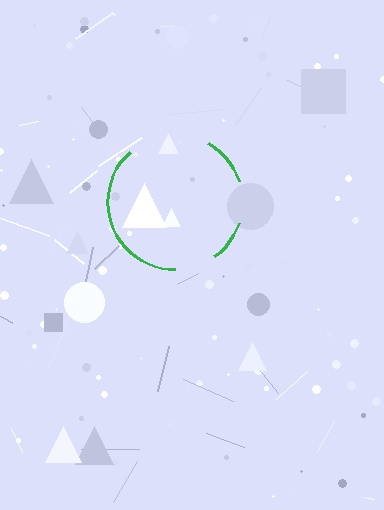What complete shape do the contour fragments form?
The contour fragments form a circle.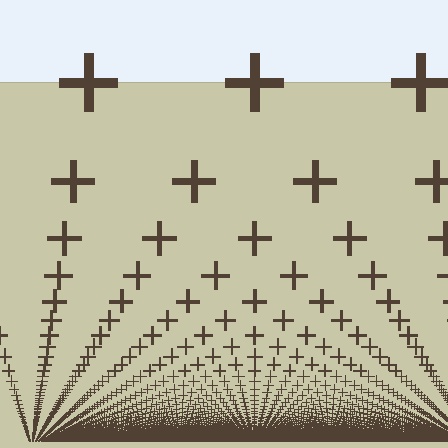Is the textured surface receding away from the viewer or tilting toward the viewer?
The surface appears to tilt toward the viewer. Texture elements get larger and sparser toward the top.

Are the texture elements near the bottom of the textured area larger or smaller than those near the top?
Smaller. The gradient is inverted — elements near the bottom are smaller and denser.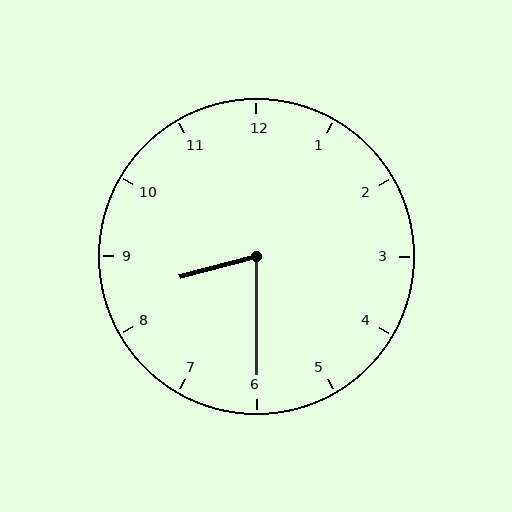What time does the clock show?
8:30.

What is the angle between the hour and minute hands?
Approximately 75 degrees.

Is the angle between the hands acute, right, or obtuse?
It is acute.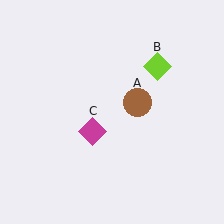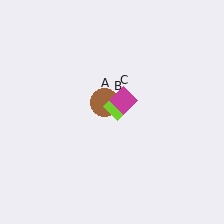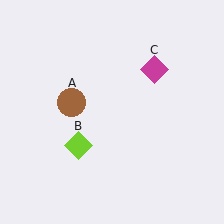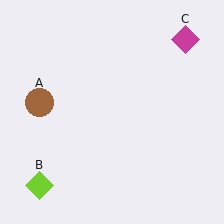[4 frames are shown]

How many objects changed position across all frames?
3 objects changed position: brown circle (object A), lime diamond (object B), magenta diamond (object C).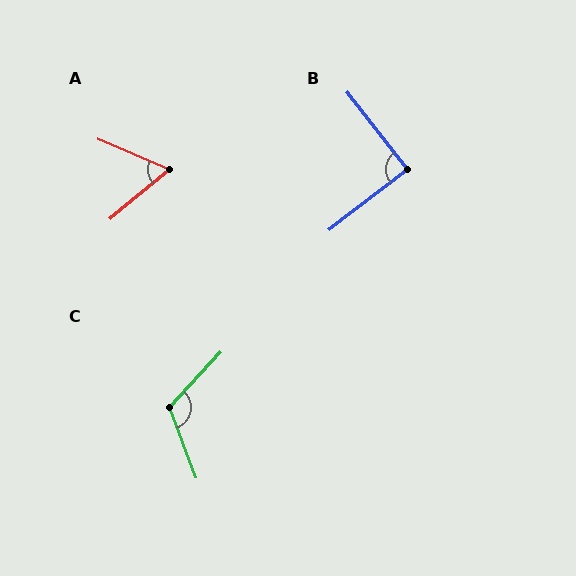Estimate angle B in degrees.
Approximately 90 degrees.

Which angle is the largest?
C, at approximately 116 degrees.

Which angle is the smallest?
A, at approximately 63 degrees.